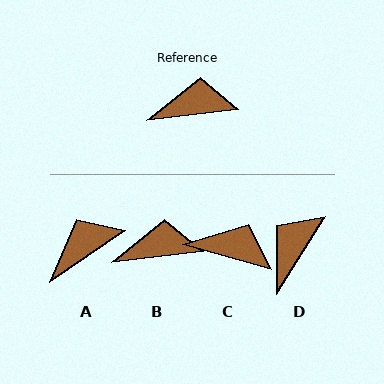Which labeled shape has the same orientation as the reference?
B.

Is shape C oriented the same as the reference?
No, it is off by about 22 degrees.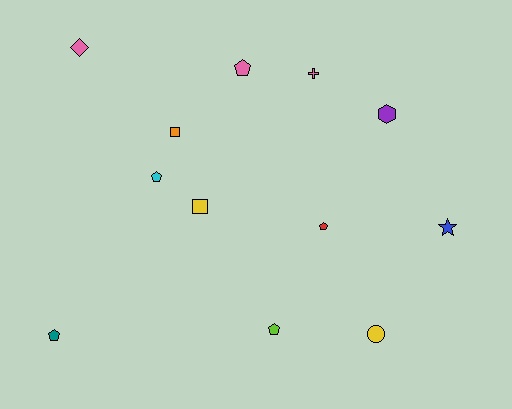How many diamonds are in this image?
There is 1 diamond.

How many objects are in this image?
There are 12 objects.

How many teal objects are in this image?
There is 1 teal object.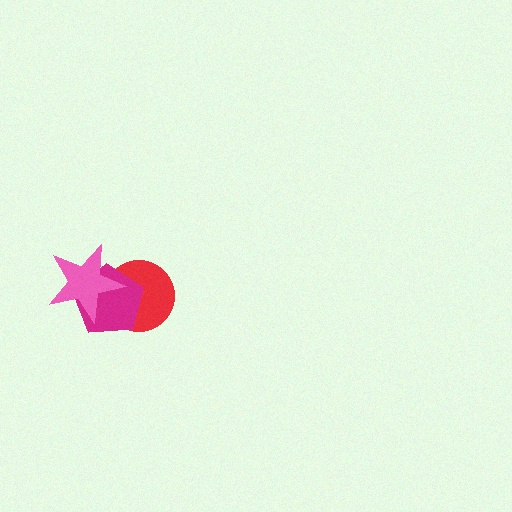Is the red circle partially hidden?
Yes, it is partially covered by another shape.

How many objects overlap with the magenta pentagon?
2 objects overlap with the magenta pentagon.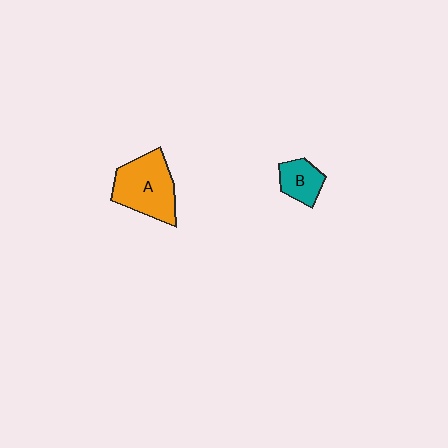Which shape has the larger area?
Shape A (orange).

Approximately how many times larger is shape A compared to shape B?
Approximately 2.1 times.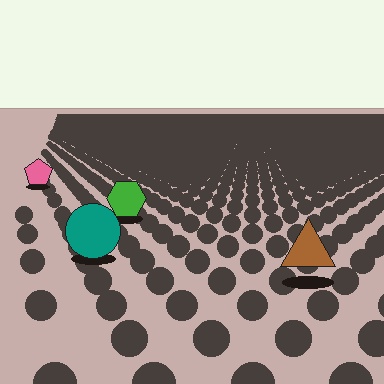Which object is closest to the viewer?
The brown triangle is closest. The texture marks near it are larger and more spread out.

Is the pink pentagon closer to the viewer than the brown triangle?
No. The brown triangle is closer — you can tell from the texture gradient: the ground texture is coarser near it.